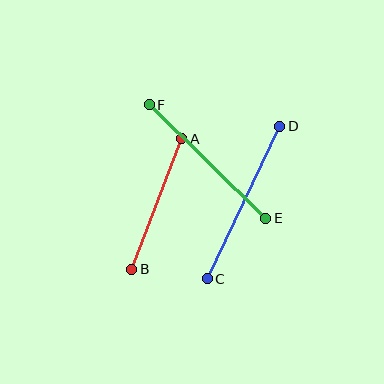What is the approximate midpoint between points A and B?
The midpoint is at approximately (157, 204) pixels.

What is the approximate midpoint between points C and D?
The midpoint is at approximately (243, 203) pixels.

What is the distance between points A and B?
The distance is approximately 140 pixels.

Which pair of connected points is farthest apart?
Points C and D are farthest apart.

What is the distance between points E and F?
The distance is approximately 163 pixels.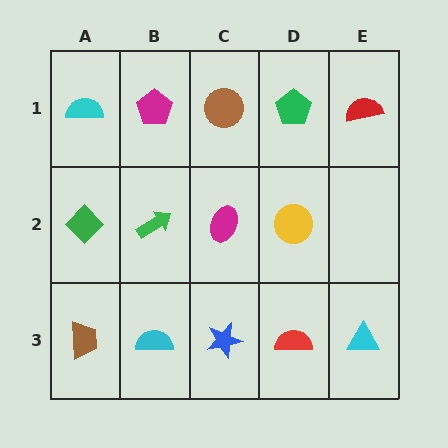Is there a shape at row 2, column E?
No, that cell is empty.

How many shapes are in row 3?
5 shapes.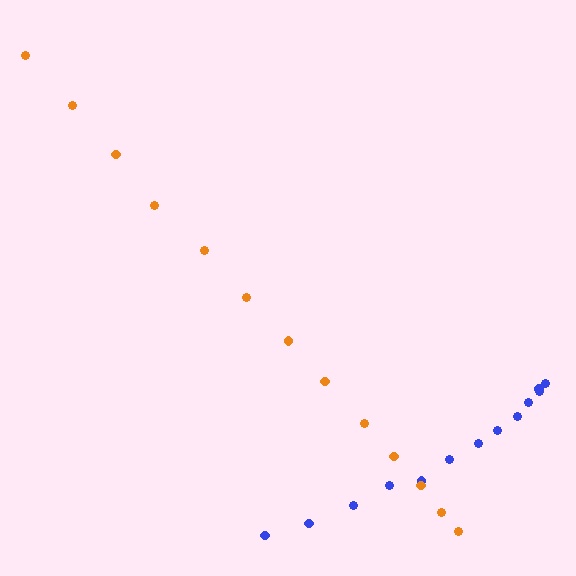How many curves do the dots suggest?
There are 2 distinct paths.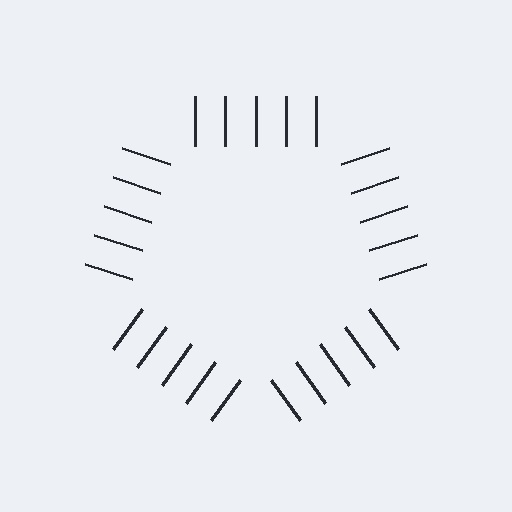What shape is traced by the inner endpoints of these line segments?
An illusory pentagon — the line segments terminate on its edges but no continuous stroke is drawn.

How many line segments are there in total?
25 — 5 along each of the 5 edges.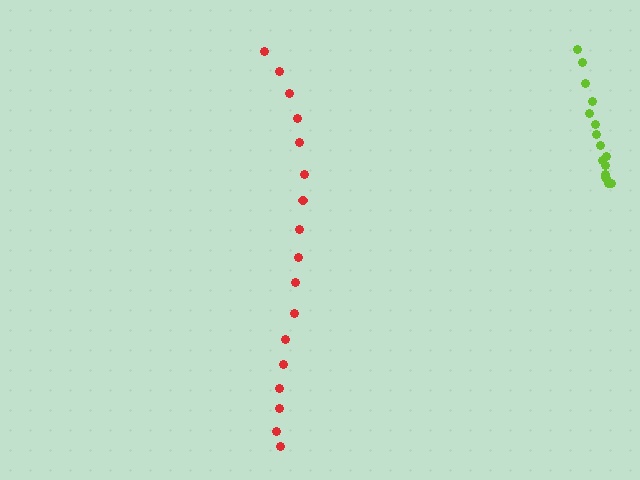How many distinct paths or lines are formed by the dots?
There are 2 distinct paths.